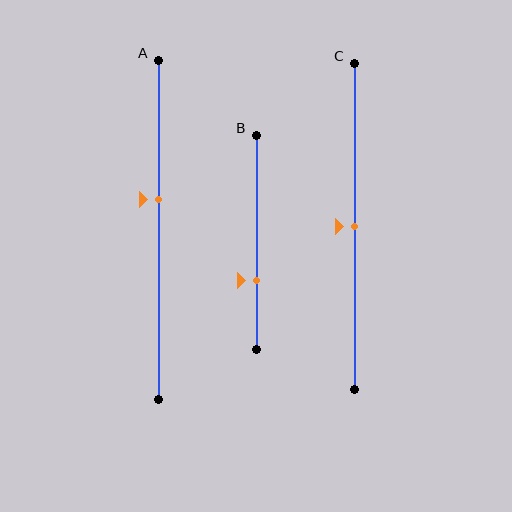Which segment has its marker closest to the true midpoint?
Segment C has its marker closest to the true midpoint.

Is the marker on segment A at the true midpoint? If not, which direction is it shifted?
No, the marker on segment A is shifted upward by about 9% of the segment length.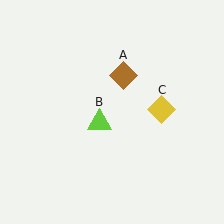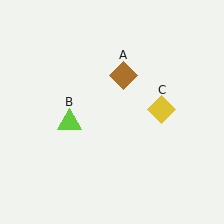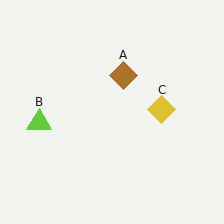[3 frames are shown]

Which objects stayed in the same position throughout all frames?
Brown diamond (object A) and yellow diamond (object C) remained stationary.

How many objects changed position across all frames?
1 object changed position: lime triangle (object B).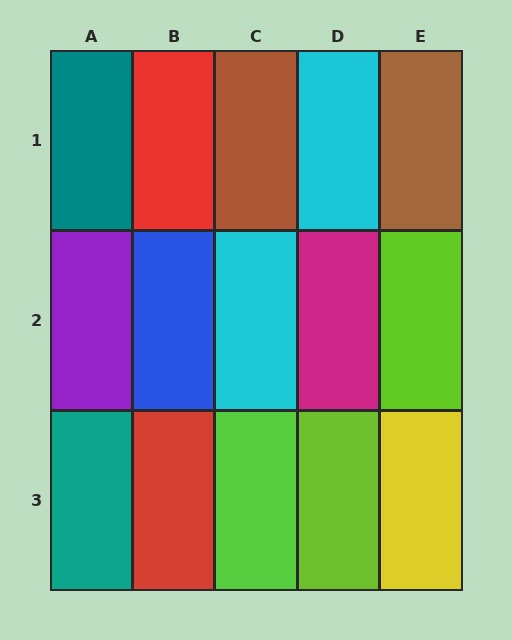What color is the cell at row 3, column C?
Lime.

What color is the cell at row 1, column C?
Brown.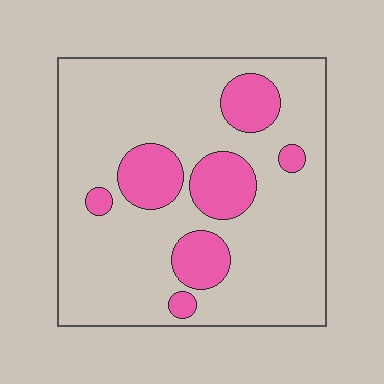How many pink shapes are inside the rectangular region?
7.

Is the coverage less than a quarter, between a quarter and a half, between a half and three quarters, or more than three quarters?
Less than a quarter.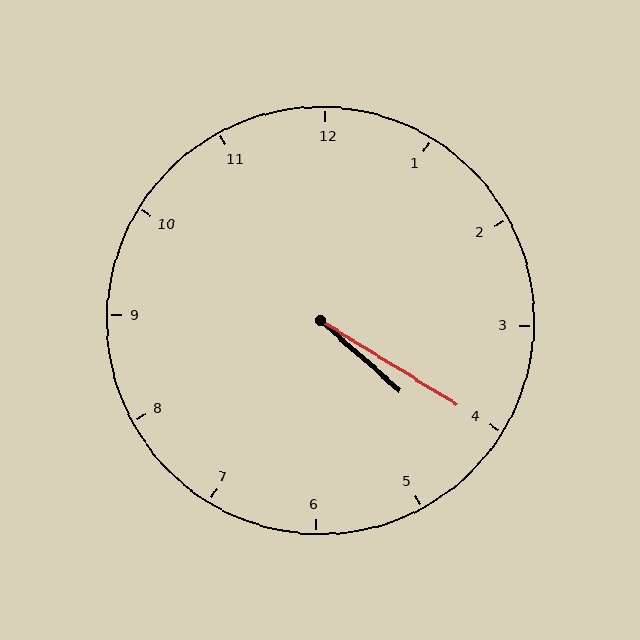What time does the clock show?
4:20.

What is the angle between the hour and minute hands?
Approximately 10 degrees.